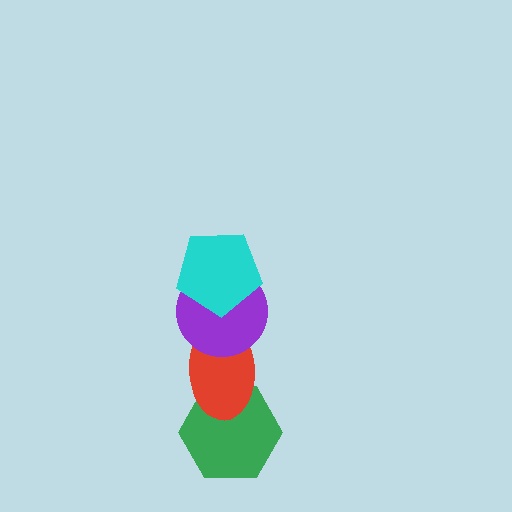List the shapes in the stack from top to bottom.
From top to bottom: the cyan pentagon, the purple circle, the red ellipse, the green hexagon.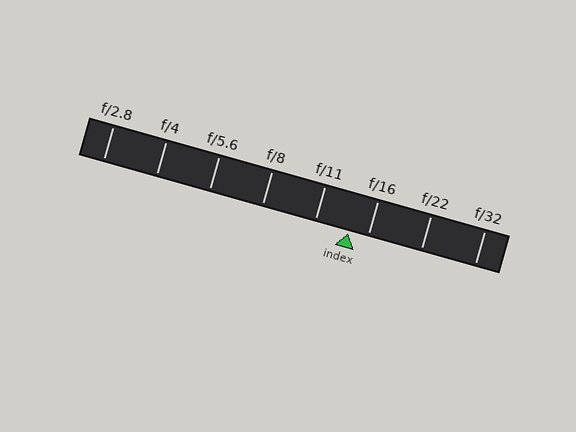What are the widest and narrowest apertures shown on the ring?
The widest aperture shown is f/2.8 and the narrowest is f/32.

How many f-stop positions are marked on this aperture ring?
There are 8 f-stop positions marked.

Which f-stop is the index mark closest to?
The index mark is closest to f/16.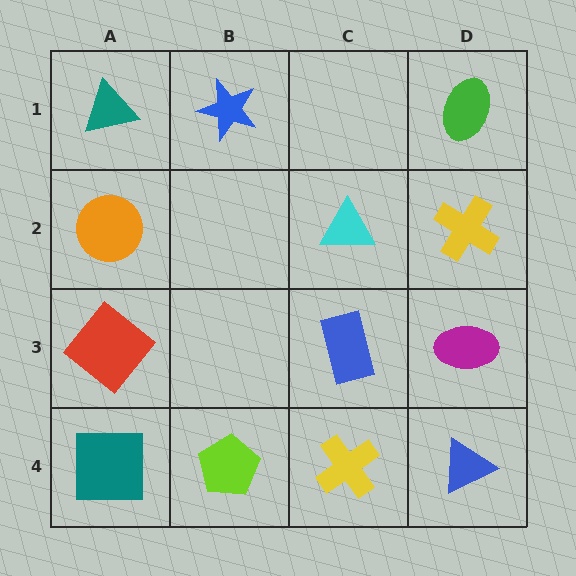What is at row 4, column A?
A teal square.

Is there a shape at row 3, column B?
No, that cell is empty.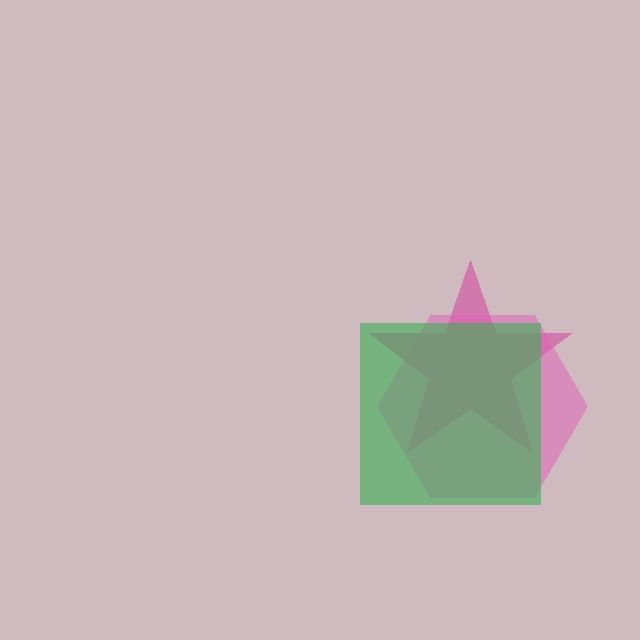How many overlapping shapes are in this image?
There are 3 overlapping shapes in the image.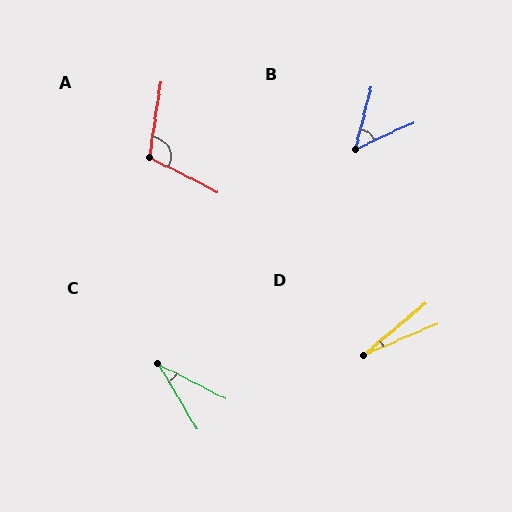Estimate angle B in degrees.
Approximately 51 degrees.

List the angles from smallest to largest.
D (17°), C (32°), B (51°), A (108°).